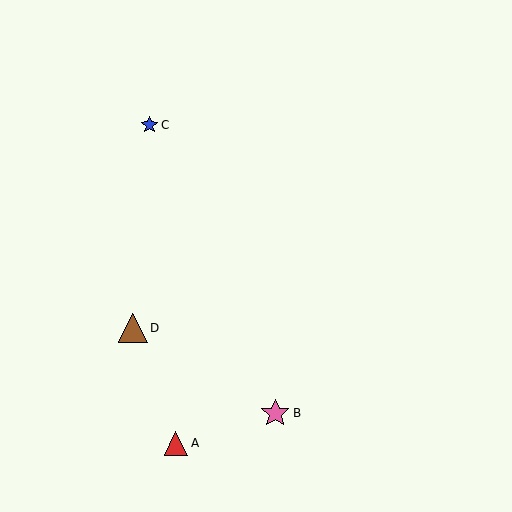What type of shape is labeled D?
Shape D is a brown triangle.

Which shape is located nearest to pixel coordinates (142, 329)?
The brown triangle (labeled D) at (133, 328) is nearest to that location.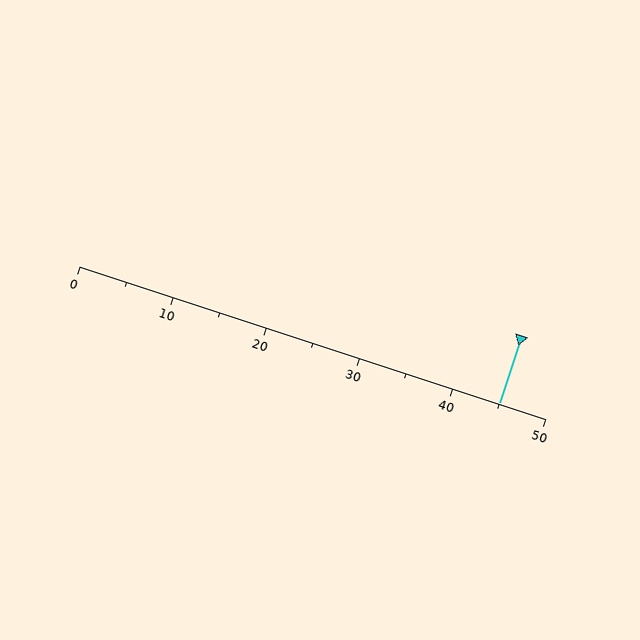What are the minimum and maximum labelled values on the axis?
The axis runs from 0 to 50.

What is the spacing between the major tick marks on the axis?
The major ticks are spaced 10 apart.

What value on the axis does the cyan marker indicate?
The marker indicates approximately 45.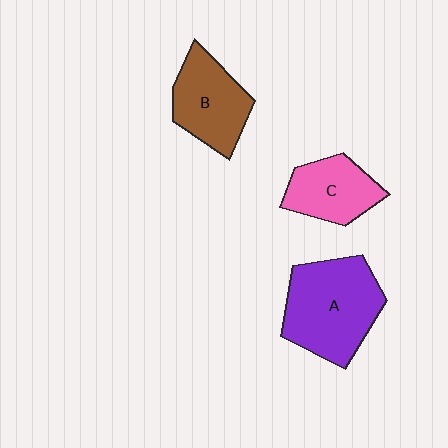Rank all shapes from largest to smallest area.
From largest to smallest: A (purple), B (brown), C (pink).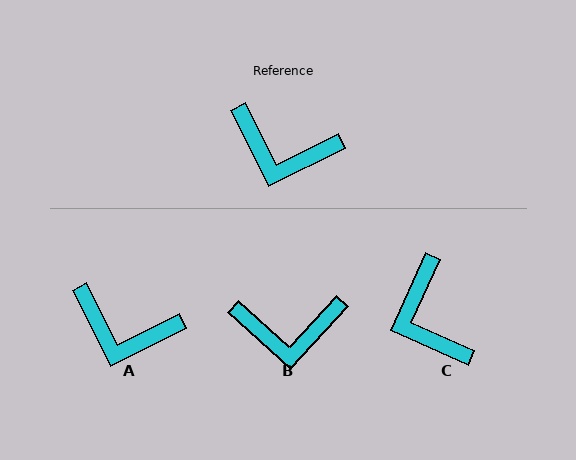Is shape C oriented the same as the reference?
No, it is off by about 51 degrees.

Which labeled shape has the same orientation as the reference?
A.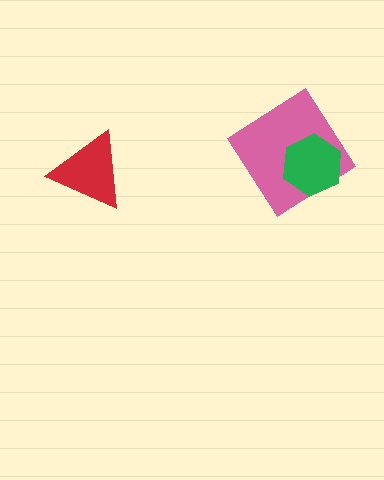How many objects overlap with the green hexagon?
1 object overlaps with the green hexagon.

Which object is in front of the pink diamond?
The green hexagon is in front of the pink diamond.